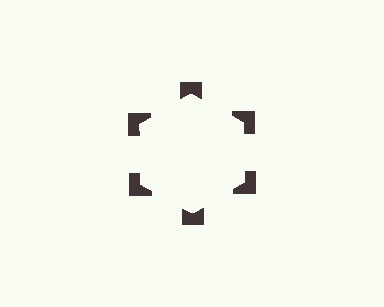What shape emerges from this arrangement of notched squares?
An illusory hexagon — its edges are inferred from the aligned wedge cuts in the notched squares, not physically drawn.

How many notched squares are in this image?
There are 6 — one at each vertex of the illusory hexagon.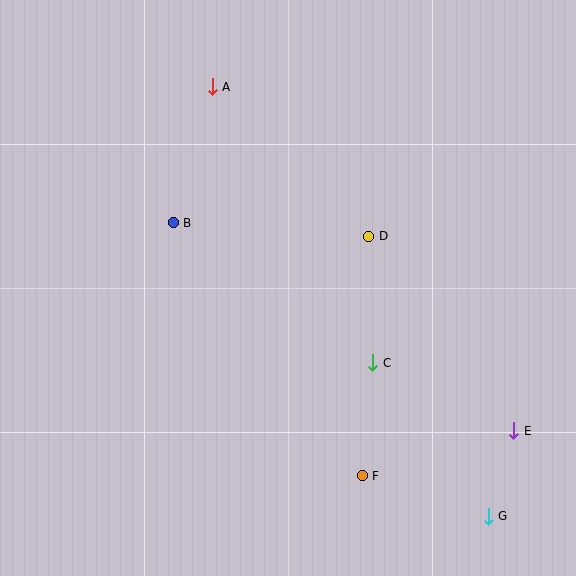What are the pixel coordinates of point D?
Point D is at (369, 236).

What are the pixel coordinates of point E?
Point E is at (514, 431).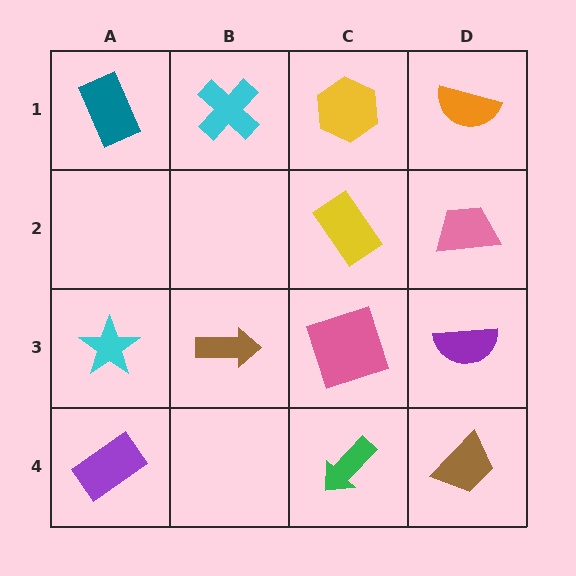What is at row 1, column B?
A cyan cross.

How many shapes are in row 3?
4 shapes.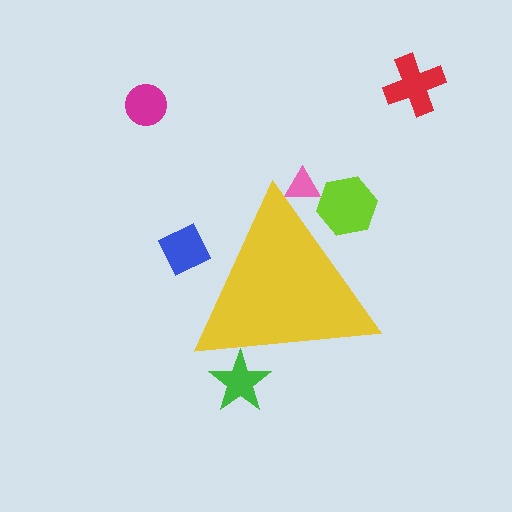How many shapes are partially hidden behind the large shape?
4 shapes are partially hidden.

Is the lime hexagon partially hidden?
Yes, the lime hexagon is partially hidden behind the yellow triangle.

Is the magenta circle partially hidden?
No, the magenta circle is fully visible.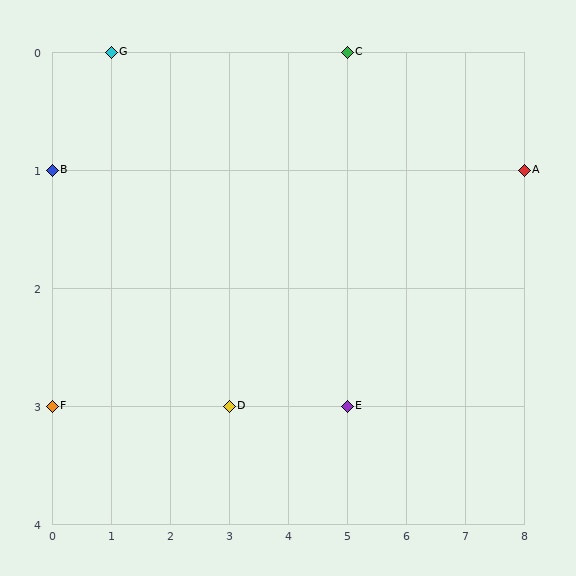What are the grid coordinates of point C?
Point C is at grid coordinates (5, 0).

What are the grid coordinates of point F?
Point F is at grid coordinates (0, 3).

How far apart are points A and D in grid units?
Points A and D are 5 columns and 2 rows apart (about 5.4 grid units diagonally).